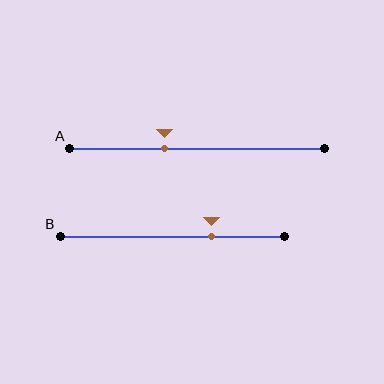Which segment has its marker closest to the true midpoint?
Segment A has its marker closest to the true midpoint.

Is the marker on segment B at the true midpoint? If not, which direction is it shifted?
No, the marker on segment B is shifted to the right by about 17% of the segment length.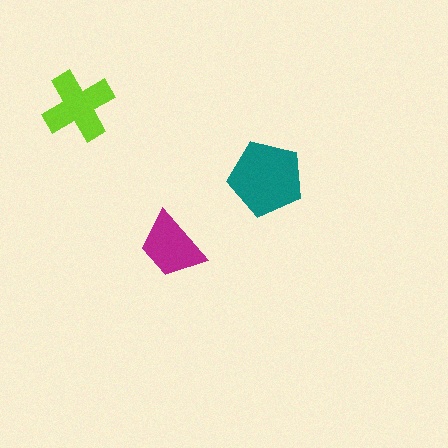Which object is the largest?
The teal pentagon.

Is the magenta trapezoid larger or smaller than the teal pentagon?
Smaller.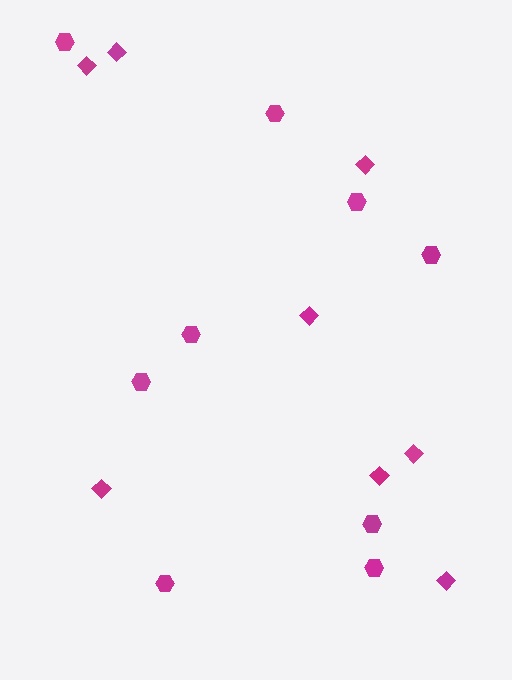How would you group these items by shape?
There are 2 groups: one group of hexagons (9) and one group of diamonds (8).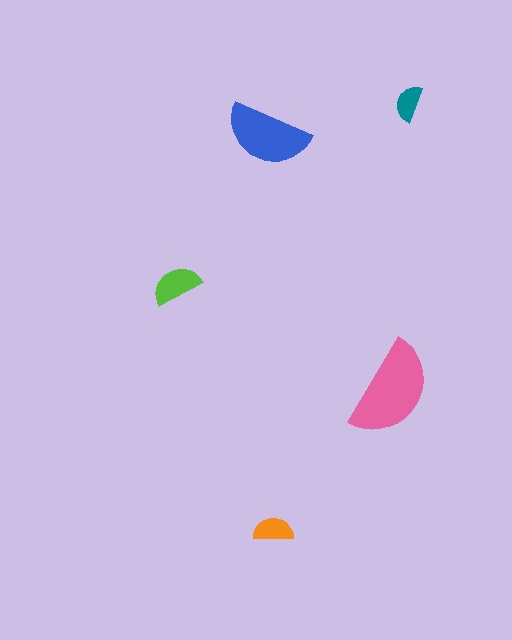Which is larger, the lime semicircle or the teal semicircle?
The lime one.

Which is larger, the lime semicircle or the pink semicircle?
The pink one.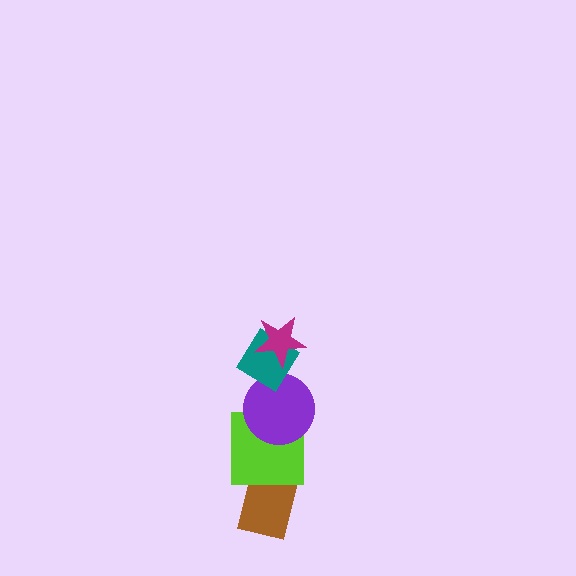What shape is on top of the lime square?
The purple circle is on top of the lime square.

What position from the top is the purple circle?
The purple circle is 3rd from the top.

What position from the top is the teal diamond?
The teal diamond is 2nd from the top.